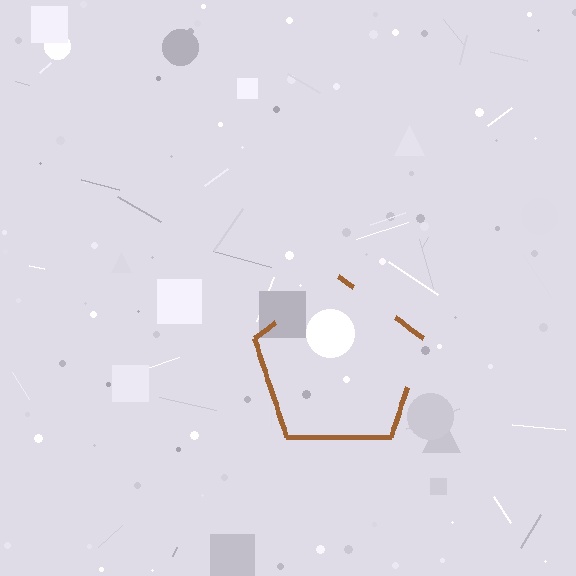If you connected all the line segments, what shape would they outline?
They would outline a pentagon.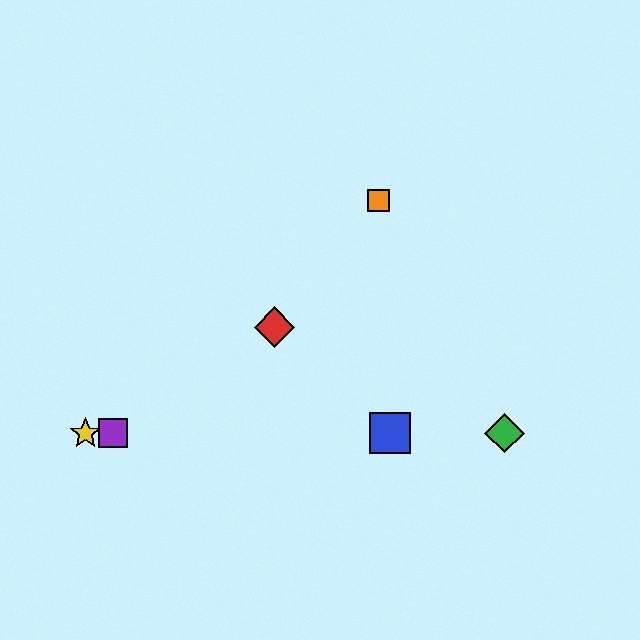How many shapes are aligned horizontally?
4 shapes (the blue square, the green diamond, the yellow star, the purple square) are aligned horizontally.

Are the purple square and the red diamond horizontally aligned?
No, the purple square is at y≈433 and the red diamond is at y≈327.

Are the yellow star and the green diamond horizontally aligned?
Yes, both are at y≈433.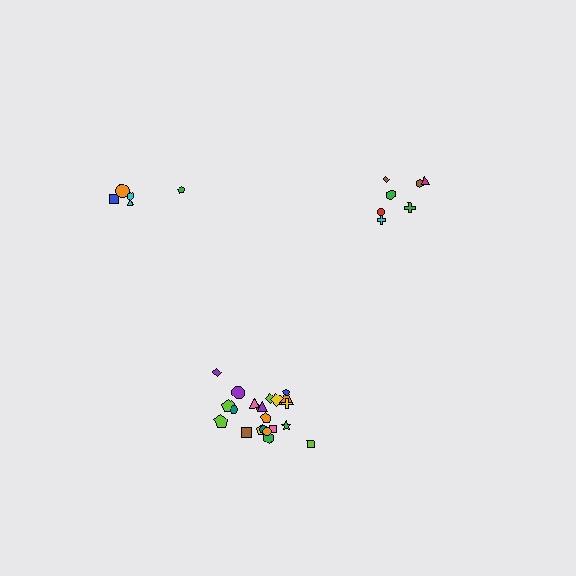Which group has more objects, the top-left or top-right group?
The top-right group.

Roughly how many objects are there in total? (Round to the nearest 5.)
Roughly 35 objects in total.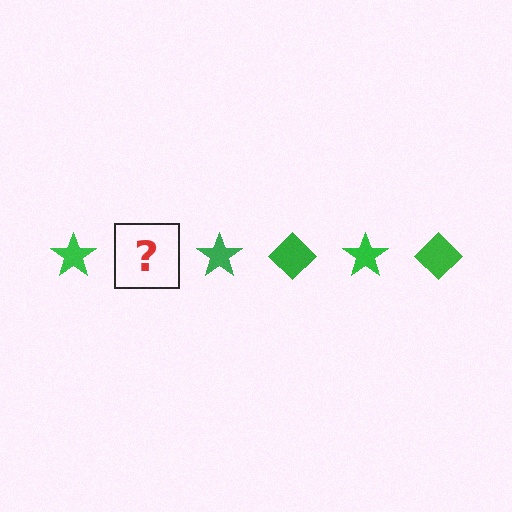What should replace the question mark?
The question mark should be replaced with a green diamond.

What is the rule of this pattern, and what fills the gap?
The rule is that the pattern cycles through star, diamond shapes in green. The gap should be filled with a green diamond.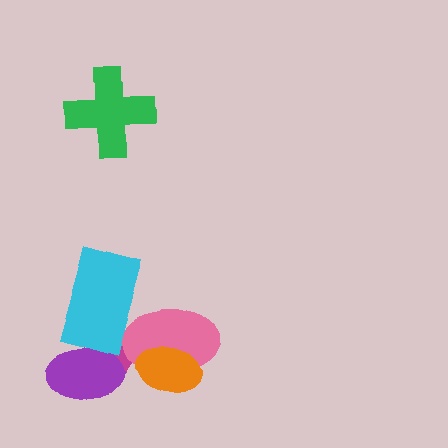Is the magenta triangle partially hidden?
Yes, it is partially covered by another shape.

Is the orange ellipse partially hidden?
No, no other shape covers it.